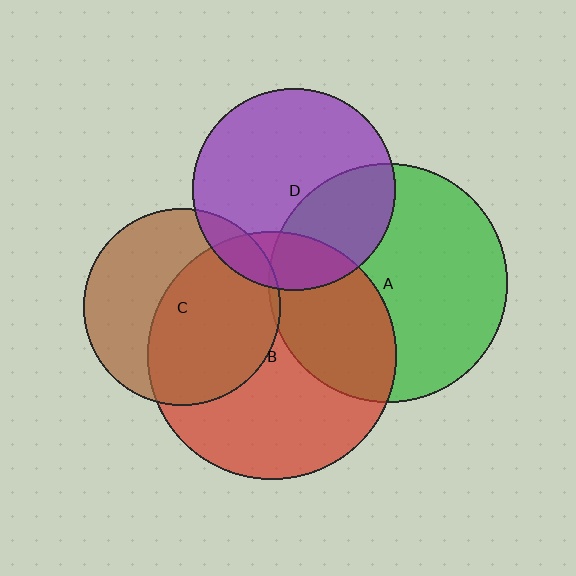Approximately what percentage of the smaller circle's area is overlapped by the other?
Approximately 5%.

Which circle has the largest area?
Circle B (red).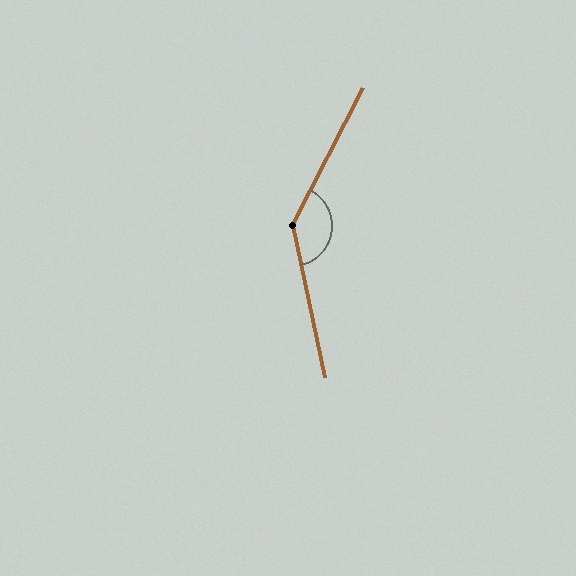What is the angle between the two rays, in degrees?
Approximately 141 degrees.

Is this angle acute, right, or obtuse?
It is obtuse.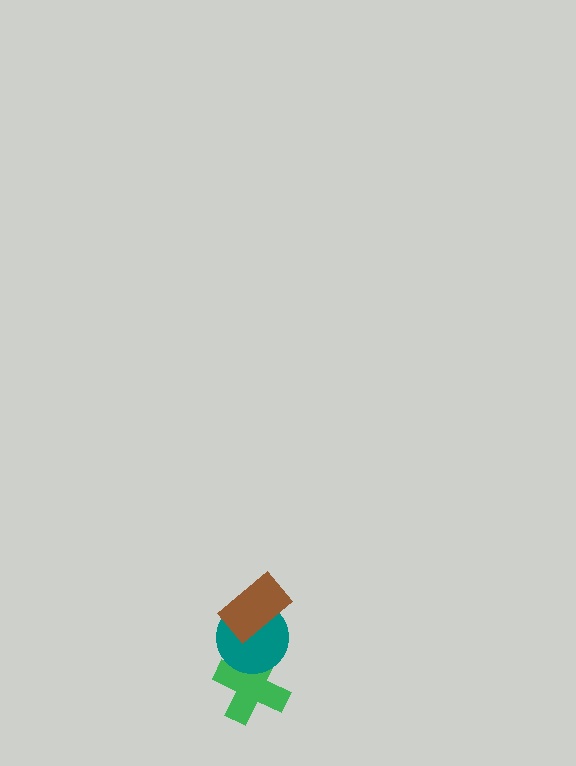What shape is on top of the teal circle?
The brown rectangle is on top of the teal circle.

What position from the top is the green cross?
The green cross is 3rd from the top.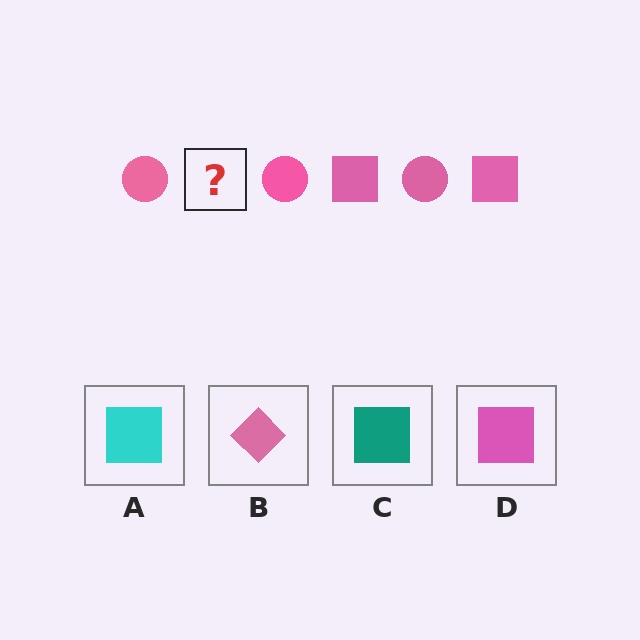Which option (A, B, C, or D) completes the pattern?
D.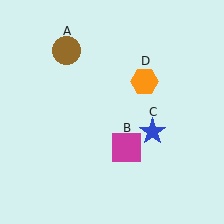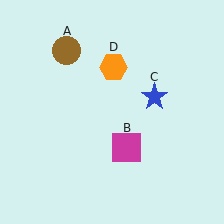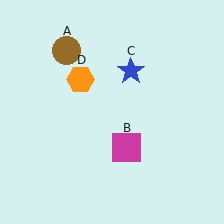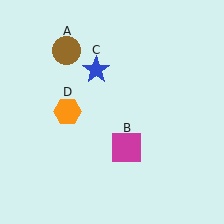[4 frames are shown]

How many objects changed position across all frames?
2 objects changed position: blue star (object C), orange hexagon (object D).